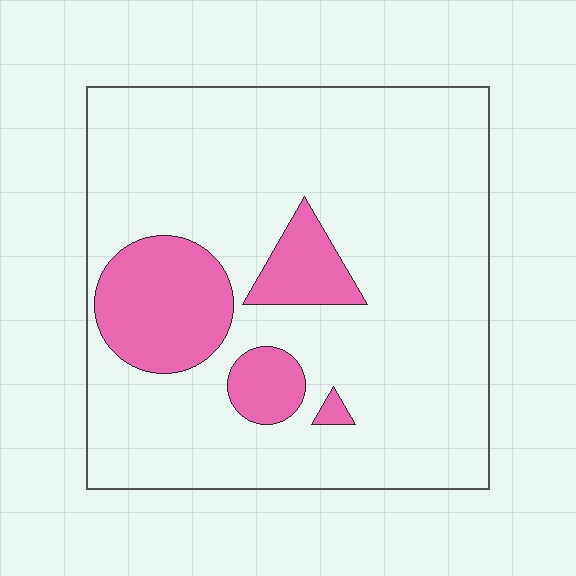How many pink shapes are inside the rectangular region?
4.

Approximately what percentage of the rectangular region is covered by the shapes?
Approximately 15%.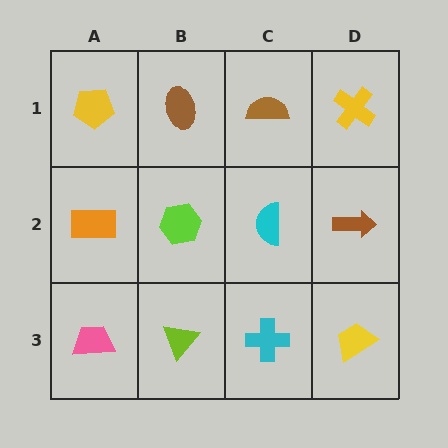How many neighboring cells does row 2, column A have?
3.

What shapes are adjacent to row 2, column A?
A yellow pentagon (row 1, column A), a pink trapezoid (row 3, column A), a lime hexagon (row 2, column B).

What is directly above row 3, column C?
A cyan semicircle.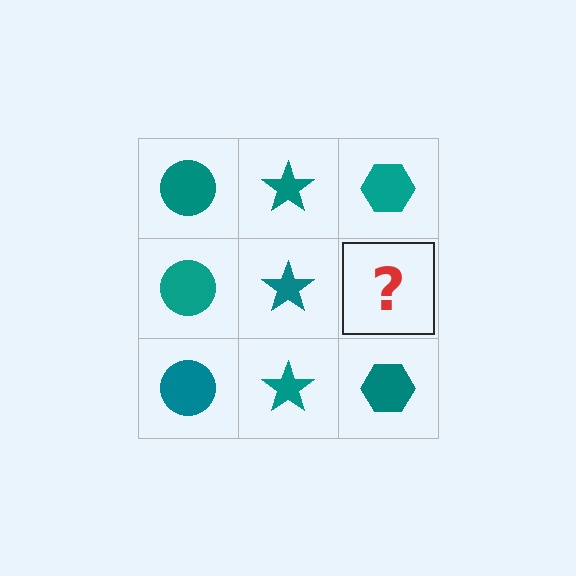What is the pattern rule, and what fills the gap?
The rule is that each column has a consistent shape. The gap should be filled with a teal hexagon.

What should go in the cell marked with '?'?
The missing cell should contain a teal hexagon.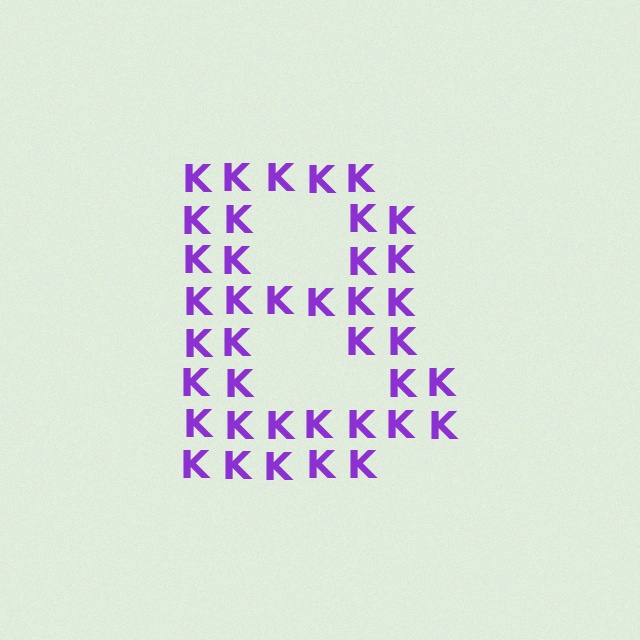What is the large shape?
The large shape is the letter B.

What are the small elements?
The small elements are letter K's.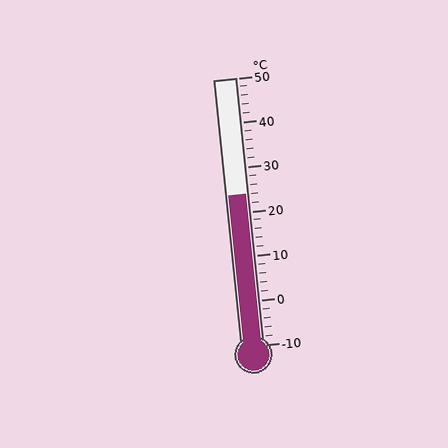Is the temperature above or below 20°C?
The temperature is above 20°C.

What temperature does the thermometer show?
The thermometer shows approximately 24°C.